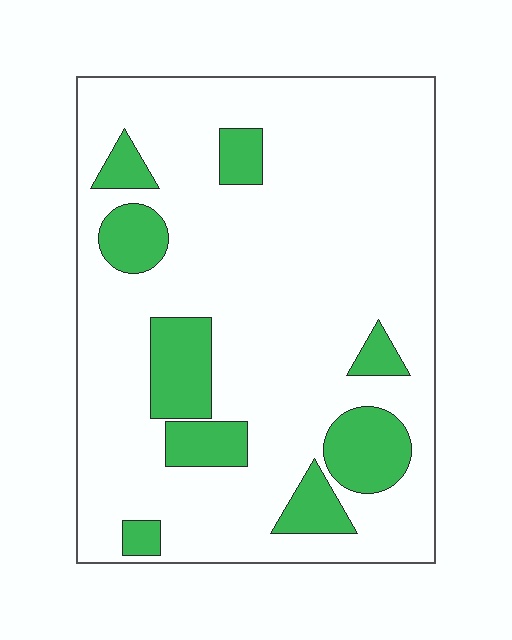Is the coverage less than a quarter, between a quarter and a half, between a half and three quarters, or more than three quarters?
Less than a quarter.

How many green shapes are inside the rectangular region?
9.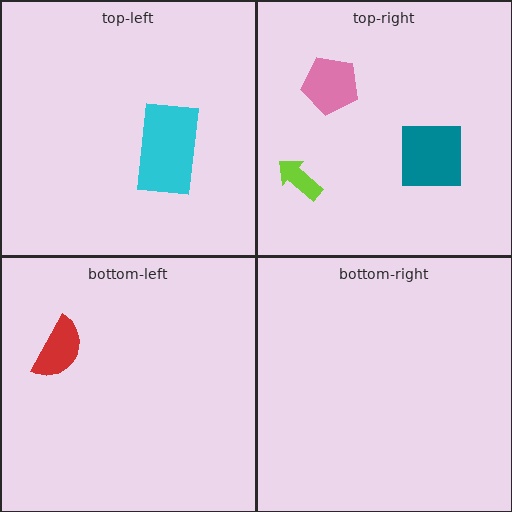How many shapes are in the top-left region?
1.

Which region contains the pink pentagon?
The top-right region.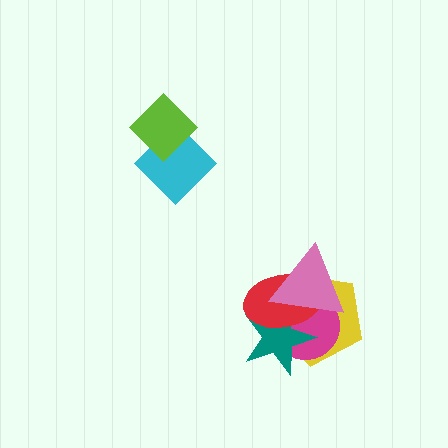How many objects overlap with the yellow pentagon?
4 objects overlap with the yellow pentagon.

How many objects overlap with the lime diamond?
1 object overlaps with the lime diamond.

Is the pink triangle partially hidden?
No, no other shape covers it.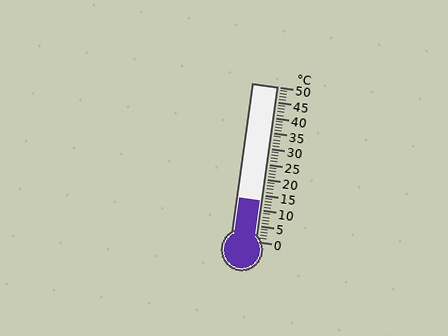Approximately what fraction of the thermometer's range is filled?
The thermometer is filled to approximately 25% of its range.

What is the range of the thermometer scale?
The thermometer scale ranges from 0°C to 50°C.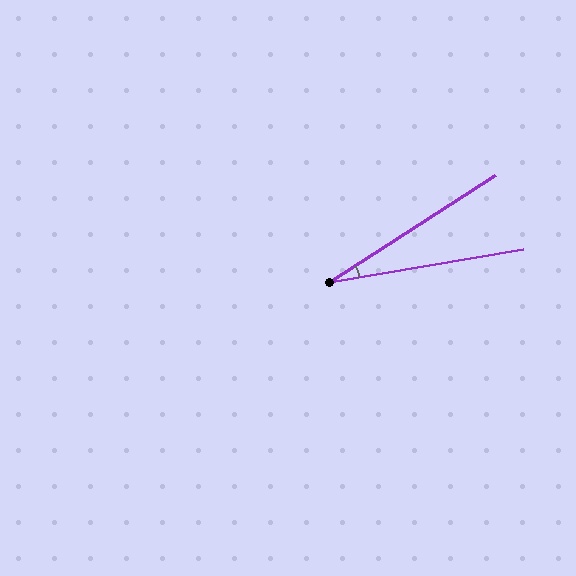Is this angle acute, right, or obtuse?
It is acute.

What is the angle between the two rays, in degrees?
Approximately 23 degrees.